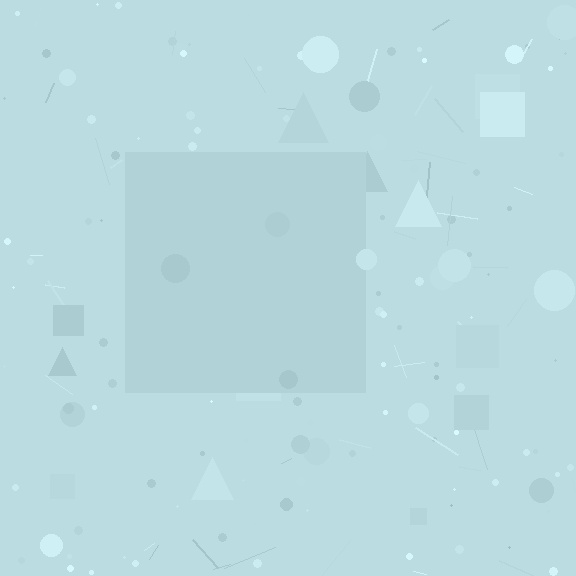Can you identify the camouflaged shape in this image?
The camouflaged shape is a square.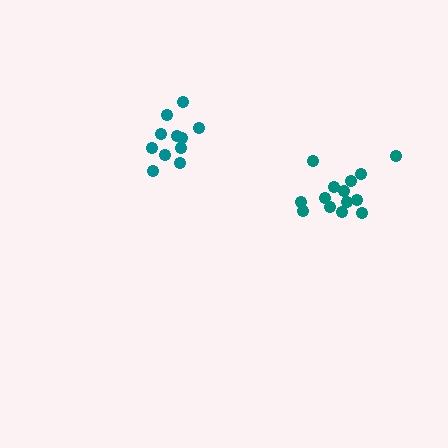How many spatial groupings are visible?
There are 2 spatial groupings.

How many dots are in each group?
Group 1: 14 dots, Group 2: 11 dots (25 total).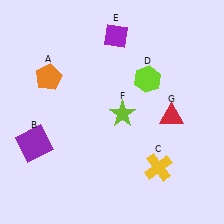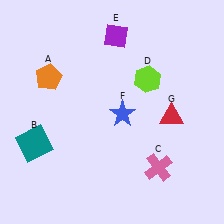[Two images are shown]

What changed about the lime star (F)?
In Image 1, F is lime. In Image 2, it changed to blue.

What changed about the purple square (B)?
In Image 1, B is purple. In Image 2, it changed to teal.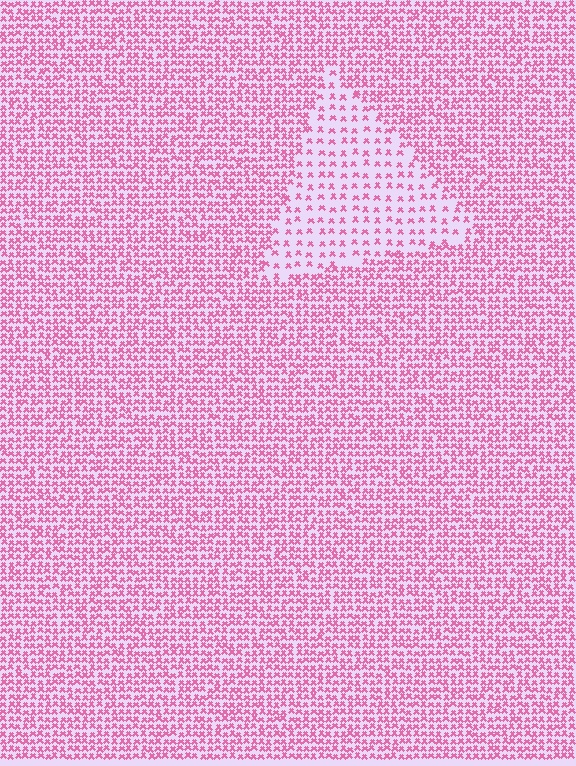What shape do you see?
I see a triangle.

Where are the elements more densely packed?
The elements are more densely packed outside the triangle boundary.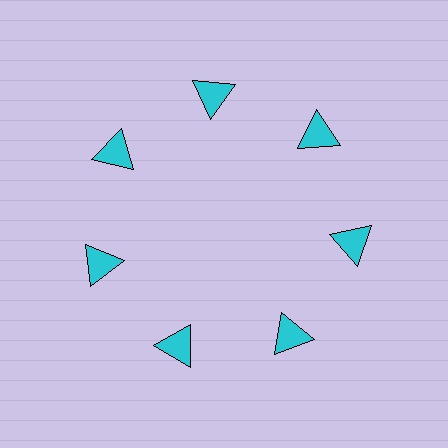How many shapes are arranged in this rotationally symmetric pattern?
There are 7 shapes, arranged in 7 groups of 1.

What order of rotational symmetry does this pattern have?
This pattern has 7-fold rotational symmetry.